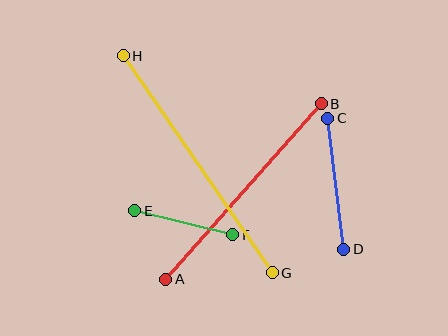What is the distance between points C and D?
The distance is approximately 132 pixels.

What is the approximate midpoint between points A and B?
The midpoint is at approximately (243, 191) pixels.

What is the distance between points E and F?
The distance is approximately 101 pixels.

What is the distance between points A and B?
The distance is approximately 235 pixels.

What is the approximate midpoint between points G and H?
The midpoint is at approximately (198, 164) pixels.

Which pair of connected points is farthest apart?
Points G and H are farthest apart.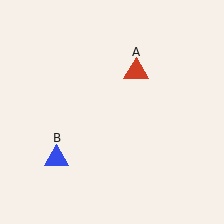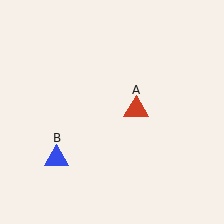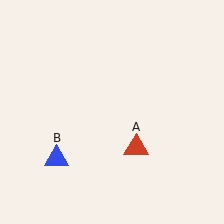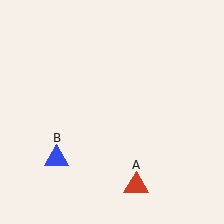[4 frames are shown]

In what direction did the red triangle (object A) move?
The red triangle (object A) moved down.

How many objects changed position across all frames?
1 object changed position: red triangle (object A).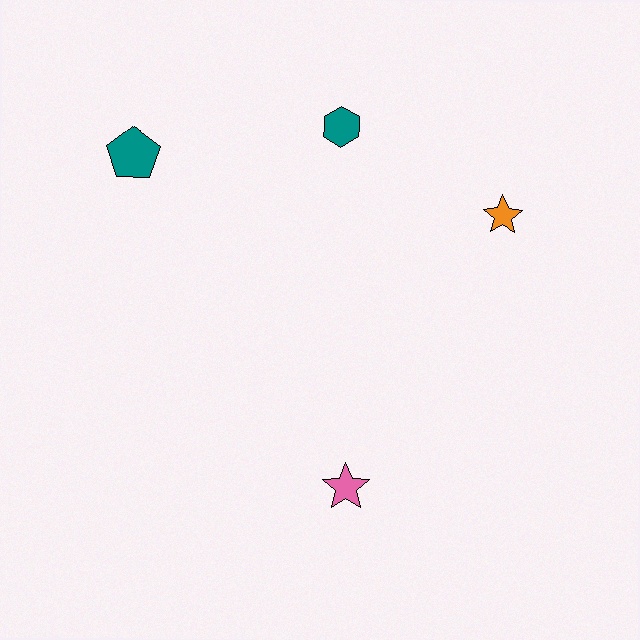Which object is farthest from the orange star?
The teal pentagon is farthest from the orange star.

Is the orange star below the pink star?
No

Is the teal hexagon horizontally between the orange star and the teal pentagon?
Yes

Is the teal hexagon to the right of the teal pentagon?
Yes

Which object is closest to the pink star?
The orange star is closest to the pink star.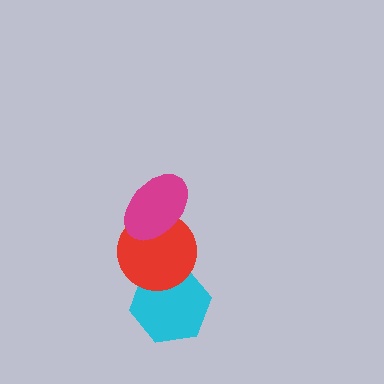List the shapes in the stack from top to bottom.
From top to bottom: the magenta ellipse, the red circle, the cyan hexagon.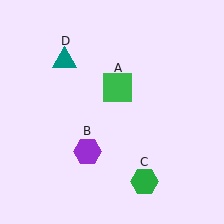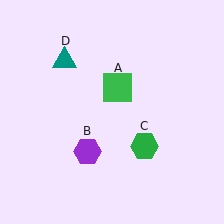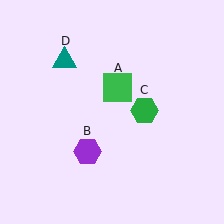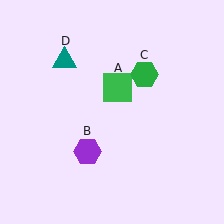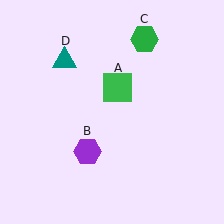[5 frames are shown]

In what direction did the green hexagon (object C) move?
The green hexagon (object C) moved up.